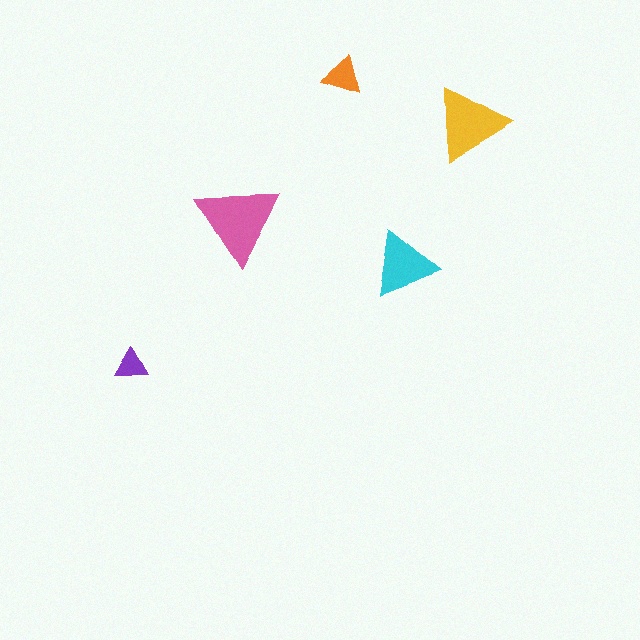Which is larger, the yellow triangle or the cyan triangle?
The yellow one.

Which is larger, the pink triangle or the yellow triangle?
The pink one.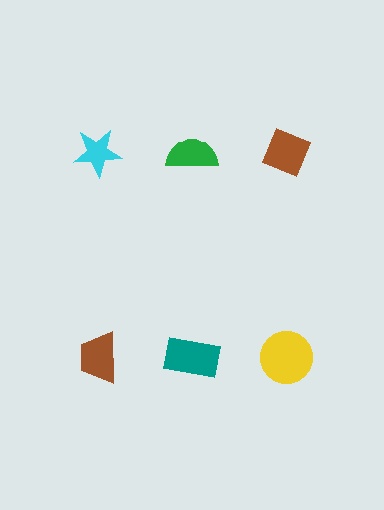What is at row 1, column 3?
A brown diamond.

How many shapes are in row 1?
3 shapes.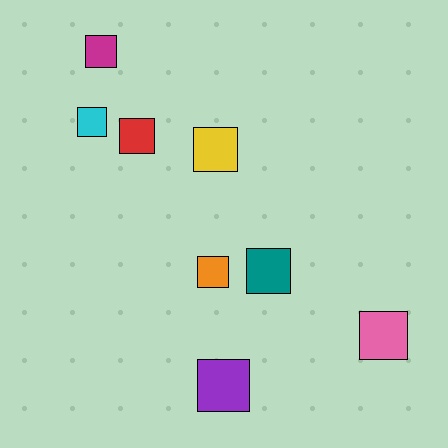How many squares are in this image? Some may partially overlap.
There are 8 squares.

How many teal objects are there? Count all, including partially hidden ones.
There is 1 teal object.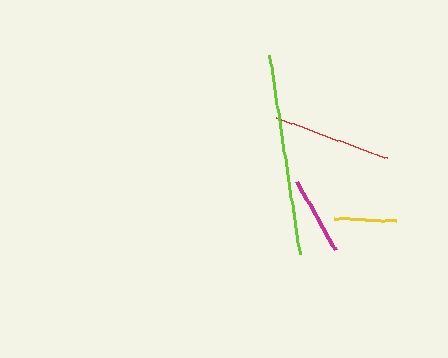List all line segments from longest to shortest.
From longest to shortest: lime, red, magenta, yellow.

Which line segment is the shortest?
The yellow line is the shortest at approximately 62 pixels.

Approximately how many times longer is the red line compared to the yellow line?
The red line is approximately 1.9 times the length of the yellow line.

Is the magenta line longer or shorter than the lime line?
The lime line is longer than the magenta line.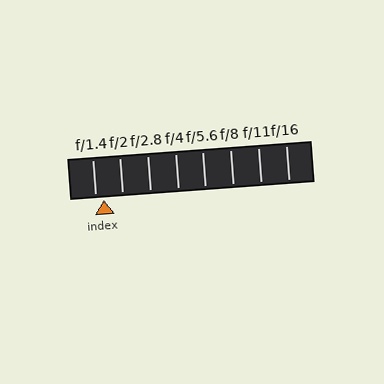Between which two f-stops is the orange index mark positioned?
The index mark is between f/1.4 and f/2.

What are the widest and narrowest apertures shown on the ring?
The widest aperture shown is f/1.4 and the narrowest is f/16.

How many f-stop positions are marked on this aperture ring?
There are 8 f-stop positions marked.